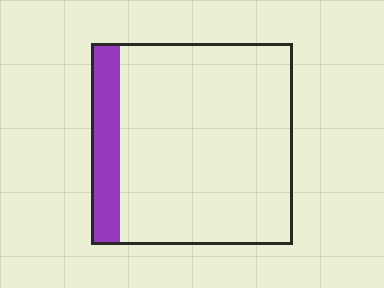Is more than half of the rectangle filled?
No.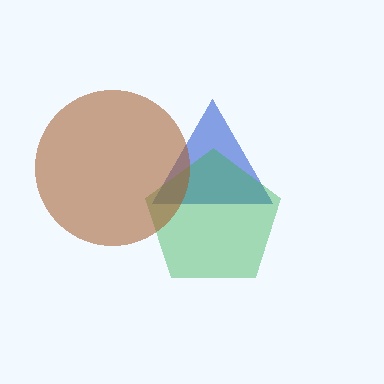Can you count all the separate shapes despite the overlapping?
Yes, there are 3 separate shapes.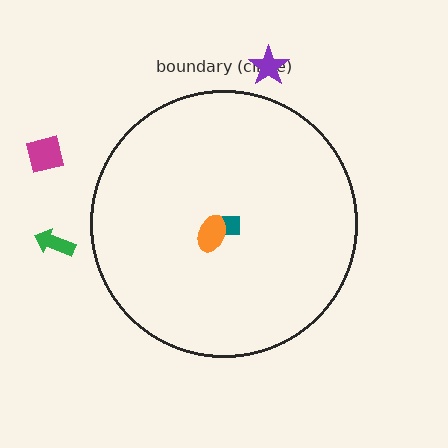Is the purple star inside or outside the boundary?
Outside.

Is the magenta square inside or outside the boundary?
Outside.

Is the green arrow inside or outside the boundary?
Outside.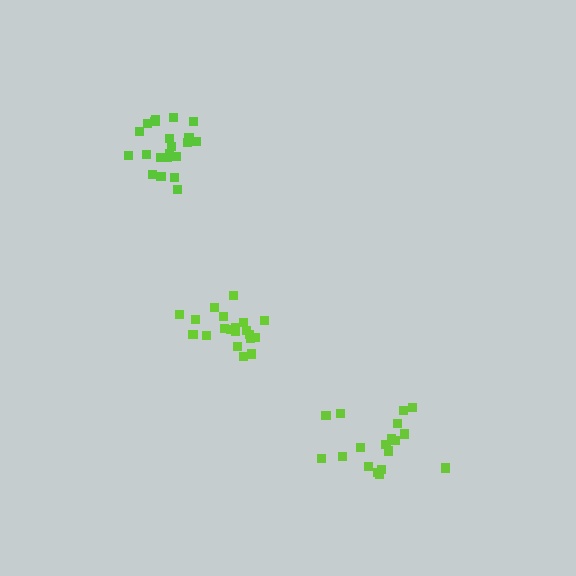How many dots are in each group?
Group 1: 20 dots, Group 2: 21 dots, Group 3: 19 dots (60 total).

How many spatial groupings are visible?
There are 3 spatial groupings.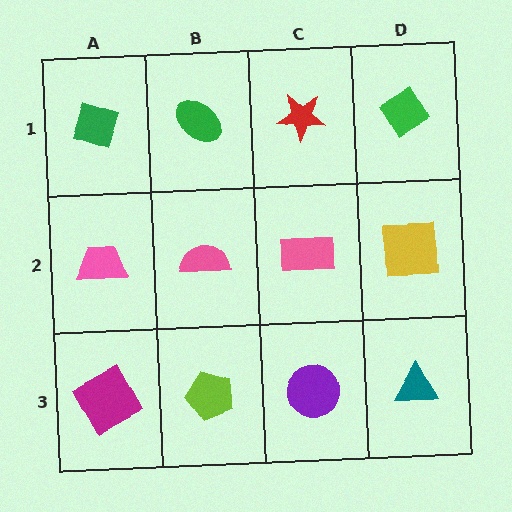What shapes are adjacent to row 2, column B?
A green ellipse (row 1, column B), a lime pentagon (row 3, column B), a pink trapezoid (row 2, column A), a pink rectangle (row 2, column C).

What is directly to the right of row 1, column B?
A red star.